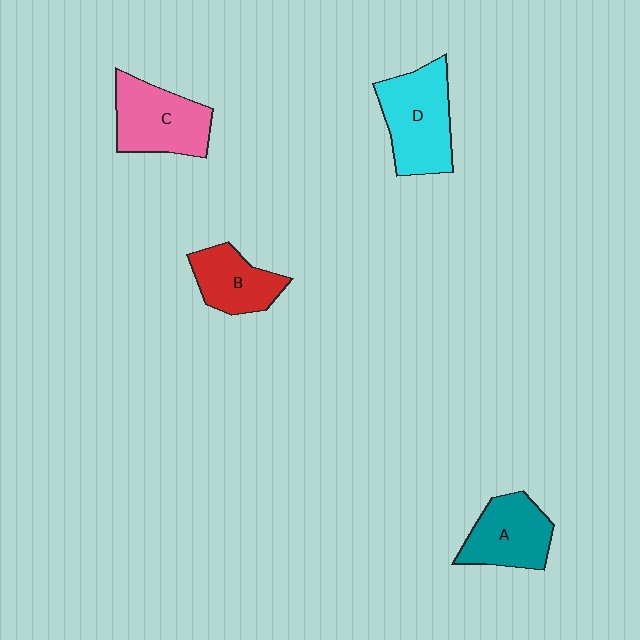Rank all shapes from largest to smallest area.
From largest to smallest: D (cyan), C (pink), A (teal), B (red).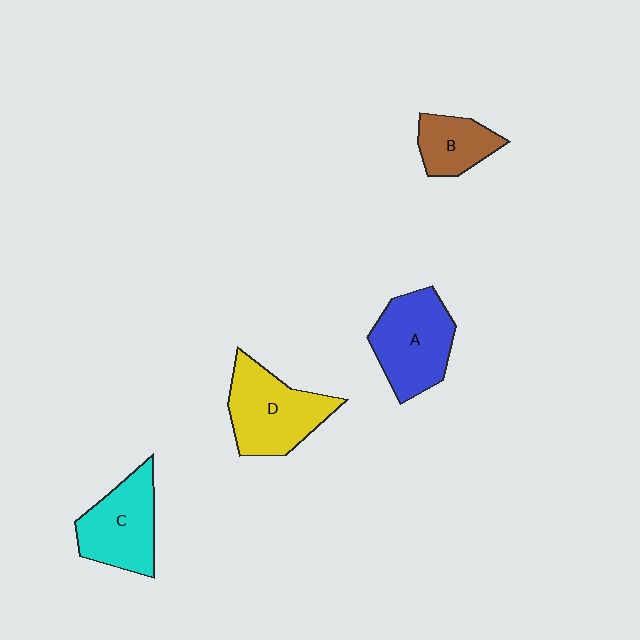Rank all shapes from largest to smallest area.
From largest to smallest: D (yellow), A (blue), C (cyan), B (brown).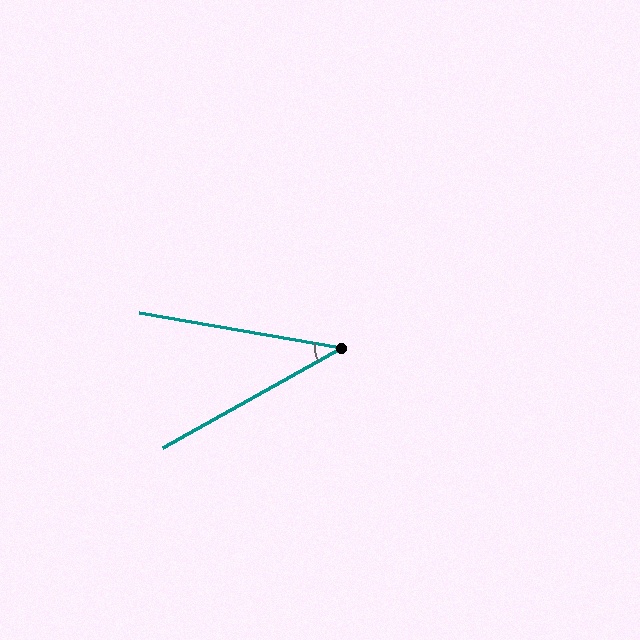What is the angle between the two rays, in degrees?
Approximately 39 degrees.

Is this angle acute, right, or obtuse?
It is acute.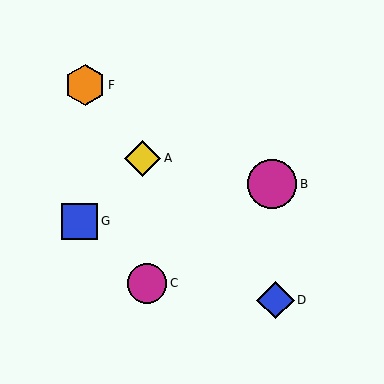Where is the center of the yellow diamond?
The center of the yellow diamond is at (142, 158).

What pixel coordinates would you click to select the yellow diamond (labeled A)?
Click at (142, 158) to select the yellow diamond A.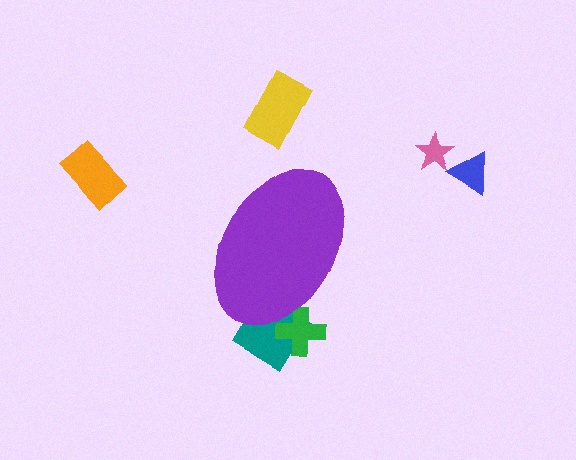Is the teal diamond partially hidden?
Yes, the teal diamond is partially hidden behind the purple ellipse.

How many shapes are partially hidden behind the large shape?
2 shapes are partially hidden.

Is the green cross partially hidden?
Yes, the green cross is partially hidden behind the purple ellipse.